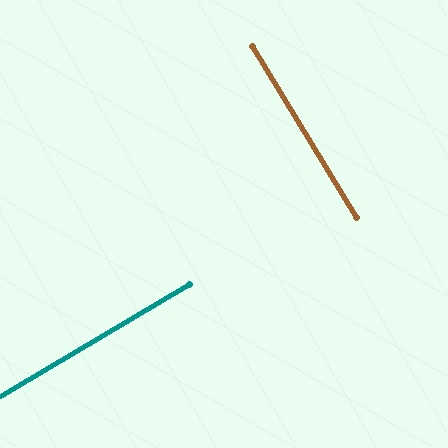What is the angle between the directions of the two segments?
Approximately 89 degrees.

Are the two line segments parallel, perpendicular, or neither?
Perpendicular — they meet at approximately 89°.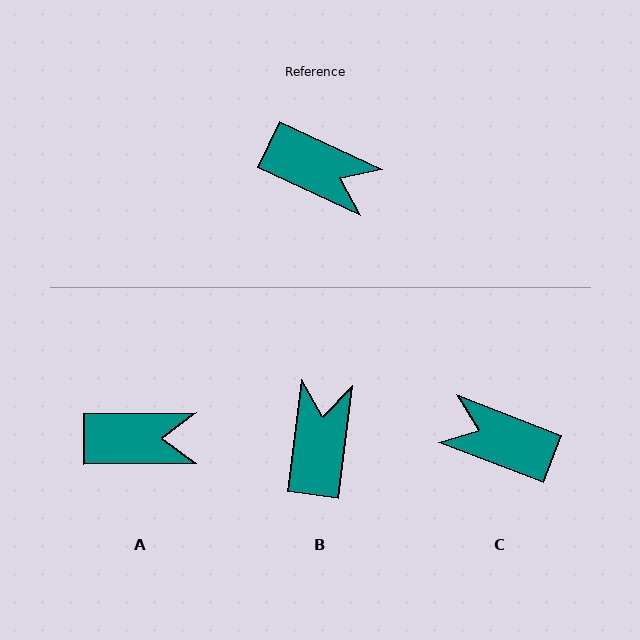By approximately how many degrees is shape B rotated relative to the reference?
Approximately 108 degrees counter-clockwise.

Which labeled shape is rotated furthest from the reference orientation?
C, about 176 degrees away.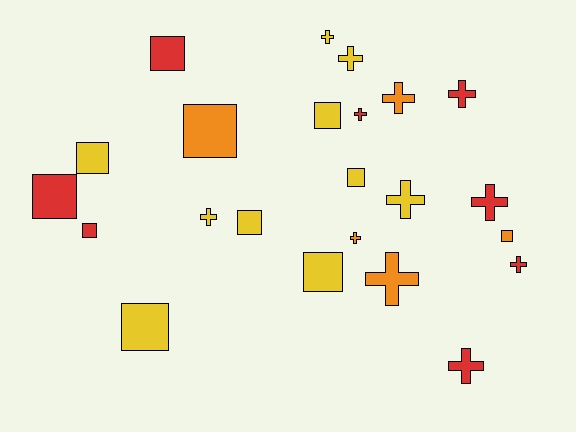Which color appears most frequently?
Yellow, with 10 objects.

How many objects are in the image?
There are 23 objects.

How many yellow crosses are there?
There are 4 yellow crosses.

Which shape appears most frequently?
Cross, with 12 objects.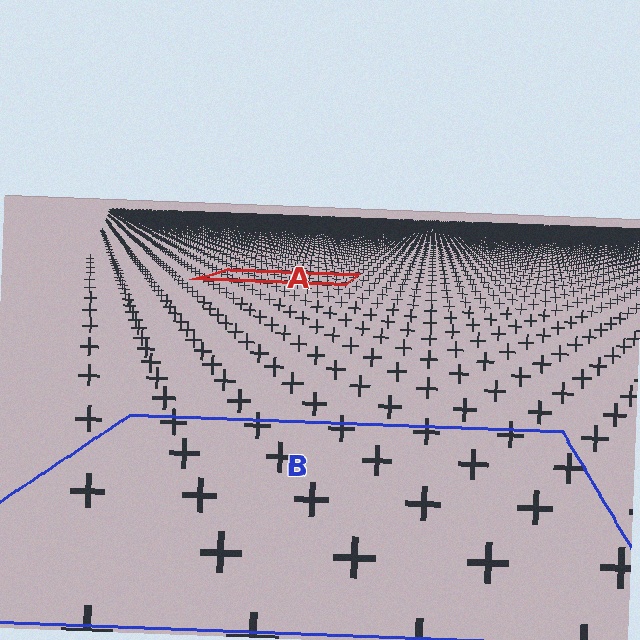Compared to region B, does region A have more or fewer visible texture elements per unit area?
Region A has more texture elements per unit area — they are packed more densely because it is farther away.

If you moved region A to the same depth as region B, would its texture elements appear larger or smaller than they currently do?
They would appear larger. At a closer depth, the same texture elements are projected at a bigger on-screen size.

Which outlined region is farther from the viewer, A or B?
Region A is farther from the viewer — the texture elements inside it appear smaller and more densely packed.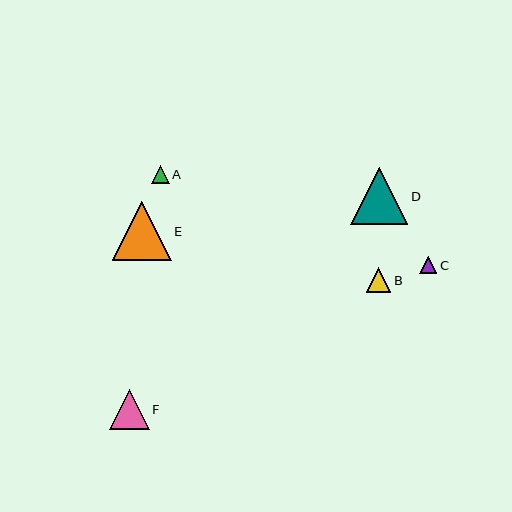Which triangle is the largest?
Triangle E is the largest with a size of approximately 59 pixels.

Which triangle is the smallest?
Triangle C is the smallest with a size of approximately 17 pixels.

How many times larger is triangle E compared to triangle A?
Triangle E is approximately 3.4 times the size of triangle A.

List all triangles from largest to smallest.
From largest to smallest: E, D, F, B, A, C.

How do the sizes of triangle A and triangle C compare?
Triangle A and triangle C are approximately the same size.